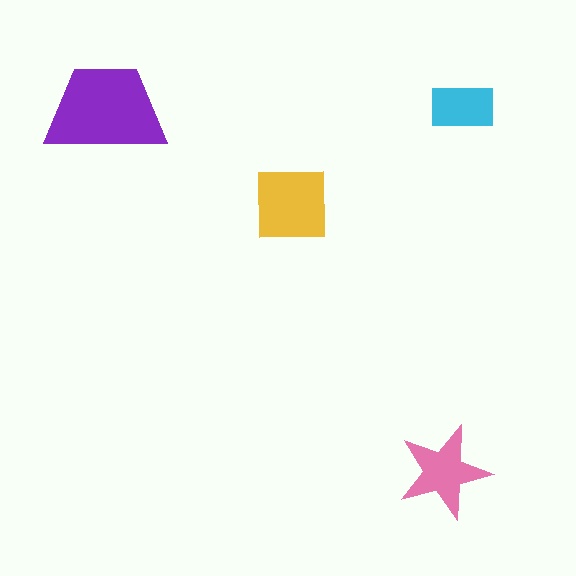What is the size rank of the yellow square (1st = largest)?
2nd.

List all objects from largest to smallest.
The purple trapezoid, the yellow square, the pink star, the cyan rectangle.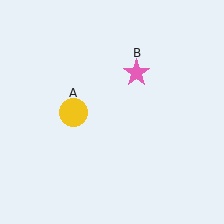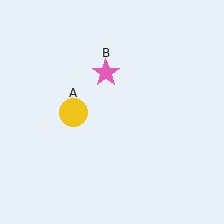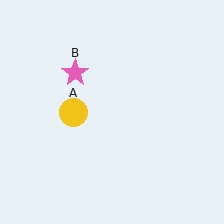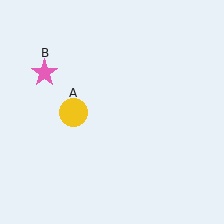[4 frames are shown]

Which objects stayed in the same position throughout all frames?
Yellow circle (object A) remained stationary.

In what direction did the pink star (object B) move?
The pink star (object B) moved left.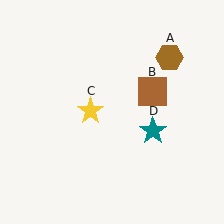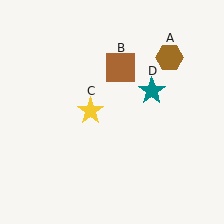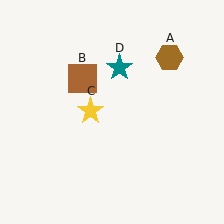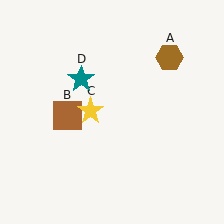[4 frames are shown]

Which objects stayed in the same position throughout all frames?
Brown hexagon (object A) and yellow star (object C) remained stationary.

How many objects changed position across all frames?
2 objects changed position: brown square (object B), teal star (object D).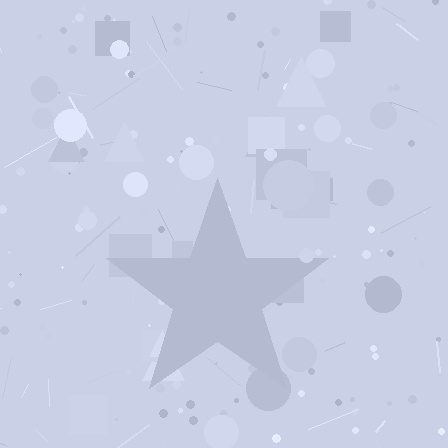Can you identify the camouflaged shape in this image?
The camouflaged shape is a star.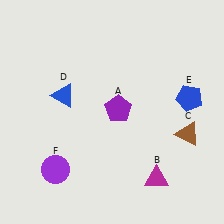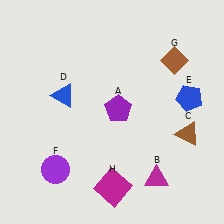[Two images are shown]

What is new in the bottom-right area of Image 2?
A magenta square (H) was added in the bottom-right area of Image 2.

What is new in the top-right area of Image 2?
A brown diamond (G) was added in the top-right area of Image 2.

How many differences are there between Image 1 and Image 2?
There are 2 differences between the two images.